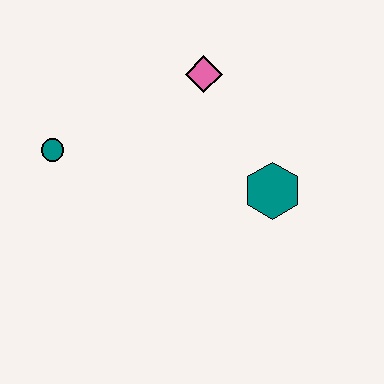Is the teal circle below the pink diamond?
Yes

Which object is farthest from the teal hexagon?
The teal circle is farthest from the teal hexagon.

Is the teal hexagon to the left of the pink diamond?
No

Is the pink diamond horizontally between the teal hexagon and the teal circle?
Yes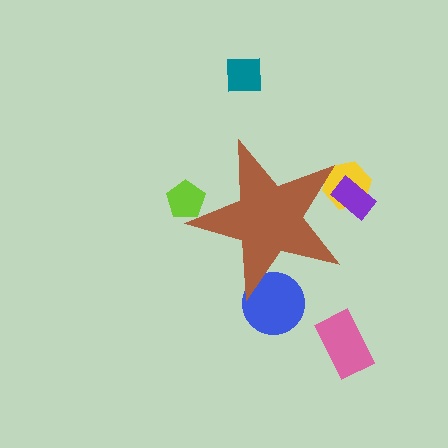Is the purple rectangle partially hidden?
Yes, the purple rectangle is partially hidden behind the brown star.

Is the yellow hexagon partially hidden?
Yes, the yellow hexagon is partially hidden behind the brown star.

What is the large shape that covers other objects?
A brown star.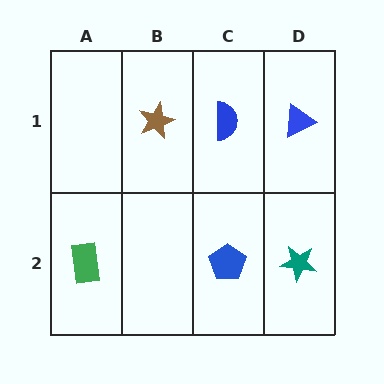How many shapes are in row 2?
3 shapes.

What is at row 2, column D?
A teal star.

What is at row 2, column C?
A blue pentagon.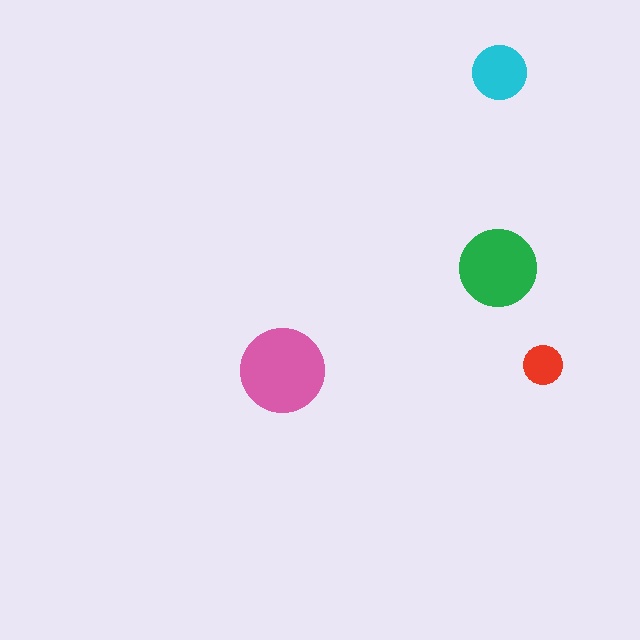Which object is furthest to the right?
The red circle is rightmost.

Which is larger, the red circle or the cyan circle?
The cyan one.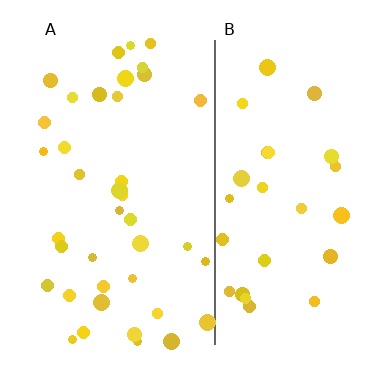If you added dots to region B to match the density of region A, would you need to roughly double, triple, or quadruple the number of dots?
Approximately double.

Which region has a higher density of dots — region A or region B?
A (the left).